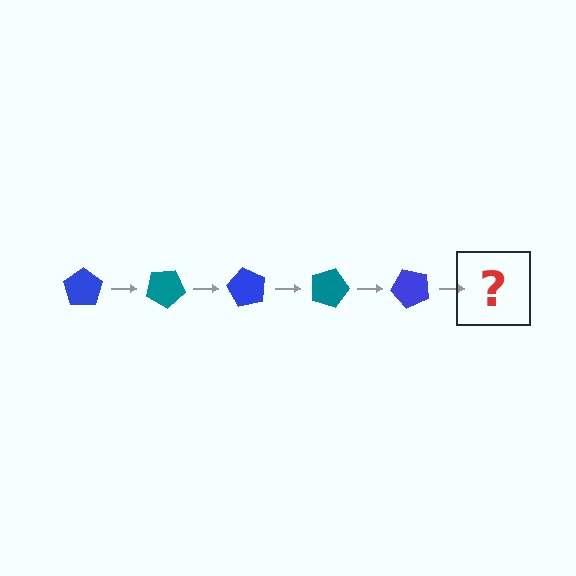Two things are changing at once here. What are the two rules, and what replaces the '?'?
The two rules are that it rotates 30 degrees each step and the color cycles through blue and teal. The '?' should be a teal pentagon, rotated 150 degrees from the start.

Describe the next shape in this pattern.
It should be a teal pentagon, rotated 150 degrees from the start.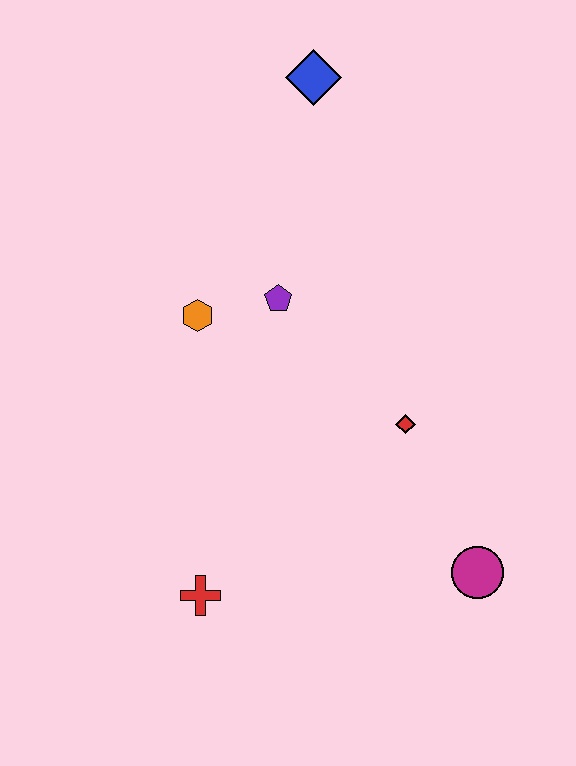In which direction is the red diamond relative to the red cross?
The red diamond is to the right of the red cross.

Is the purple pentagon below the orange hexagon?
No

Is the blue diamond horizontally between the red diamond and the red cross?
Yes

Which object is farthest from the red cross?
The blue diamond is farthest from the red cross.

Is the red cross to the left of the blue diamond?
Yes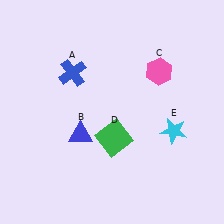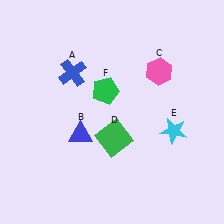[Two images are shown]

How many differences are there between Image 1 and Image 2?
There is 1 difference between the two images.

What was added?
A green pentagon (F) was added in Image 2.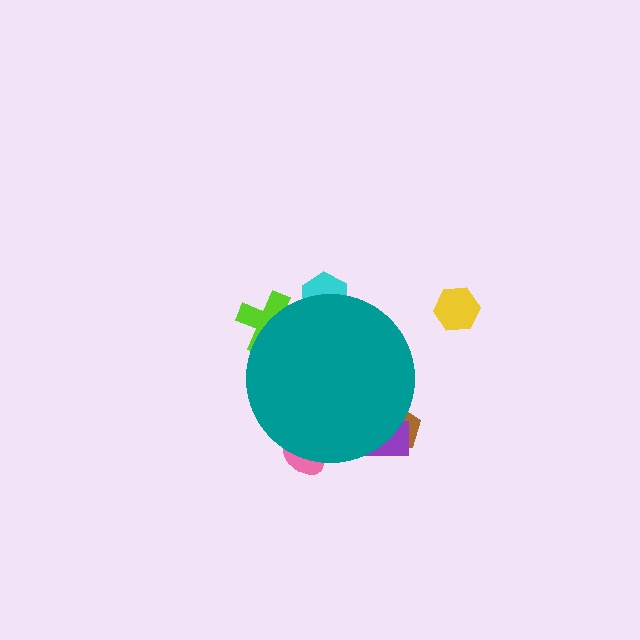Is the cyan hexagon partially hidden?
Yes, the cyan hexagon is partially hidden behind the teal circle.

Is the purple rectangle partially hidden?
Yes, the purple rectangle is partially hidden behind the teal circle.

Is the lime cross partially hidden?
Yes, the lime cross is partially hidden behind the teal circle.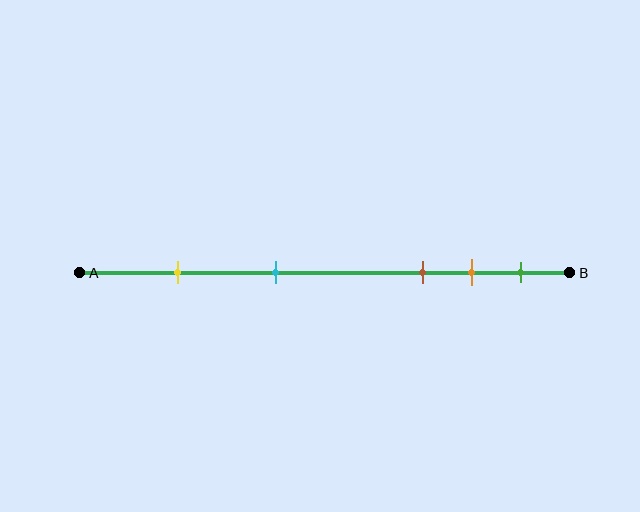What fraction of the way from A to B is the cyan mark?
The cyan mark is approximately 40% (0.4) of the way from A to B.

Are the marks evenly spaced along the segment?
No, the marks are not evenly spaced.